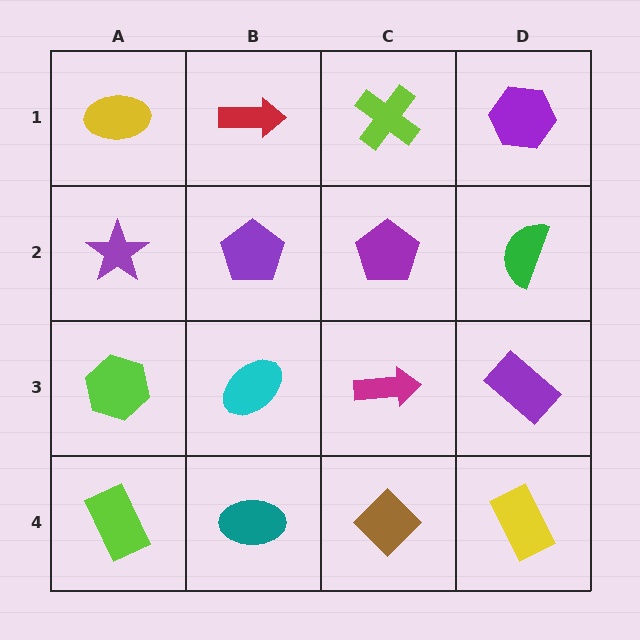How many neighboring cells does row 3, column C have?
4.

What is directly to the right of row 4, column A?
A teal ellipse.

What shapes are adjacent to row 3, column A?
A purple star (row 2, column A), a lime rectangle (row 4, column A), a cyan ellipse (row 3, column B).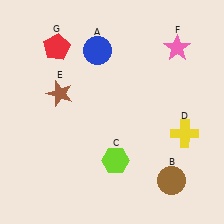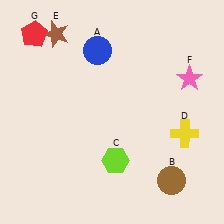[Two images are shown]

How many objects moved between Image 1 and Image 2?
3 objects moved between the two images.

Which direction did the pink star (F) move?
The pink star (F) moved down.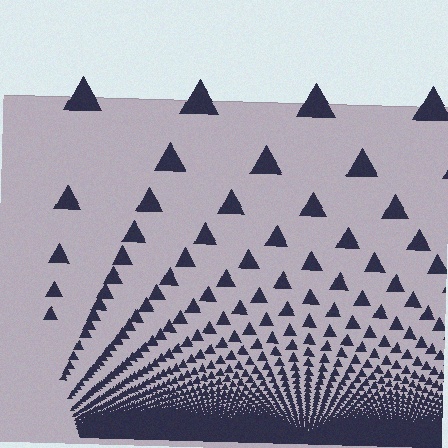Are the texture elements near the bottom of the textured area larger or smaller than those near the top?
Smaller. The gradient is inverted — elements near the bottom are smaller and denser.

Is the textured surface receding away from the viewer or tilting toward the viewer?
The surface appears to tilt toward the viewer. Texture elements get larger and sparser toward the top.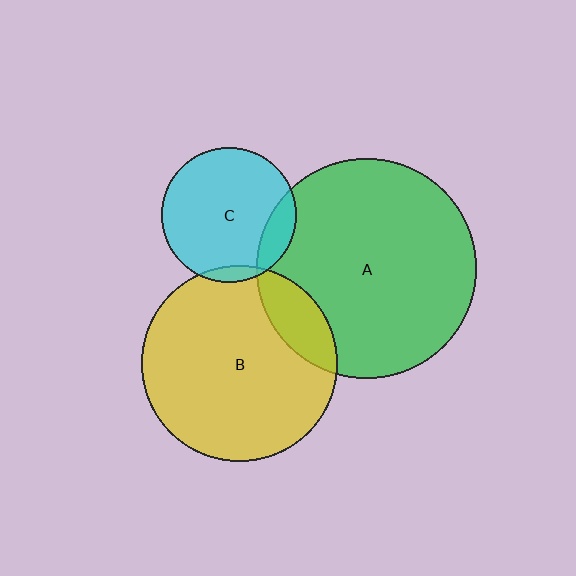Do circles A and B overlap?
Yes.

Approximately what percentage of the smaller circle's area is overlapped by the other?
Approximately 15%.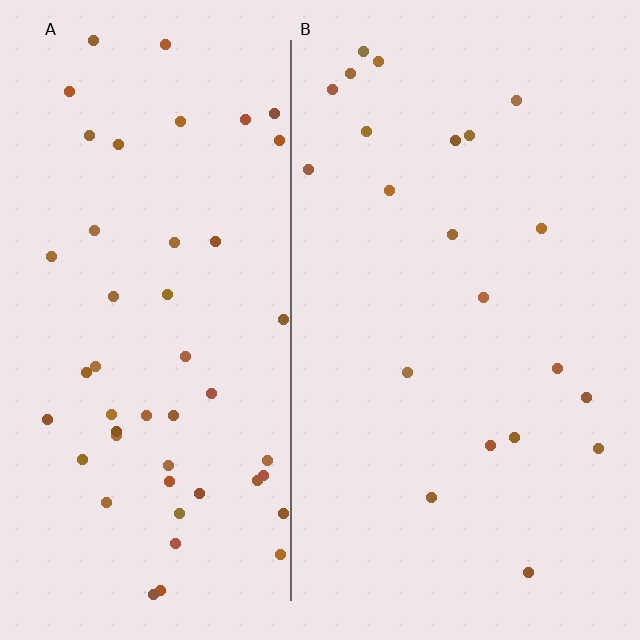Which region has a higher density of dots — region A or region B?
A (the left).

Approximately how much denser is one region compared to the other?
Approximately 2.4× — region A over region B.